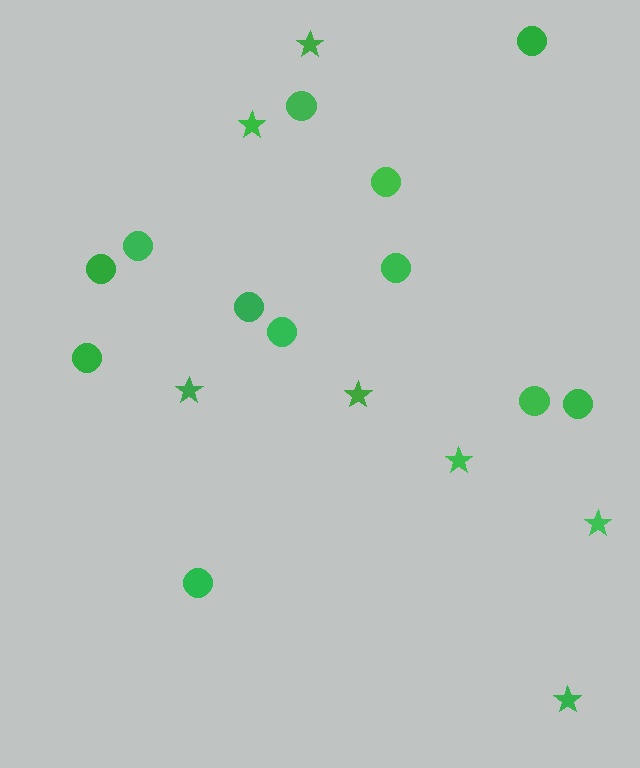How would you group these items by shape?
There are 2 groups: one group of stars (7) and one group of circles (12).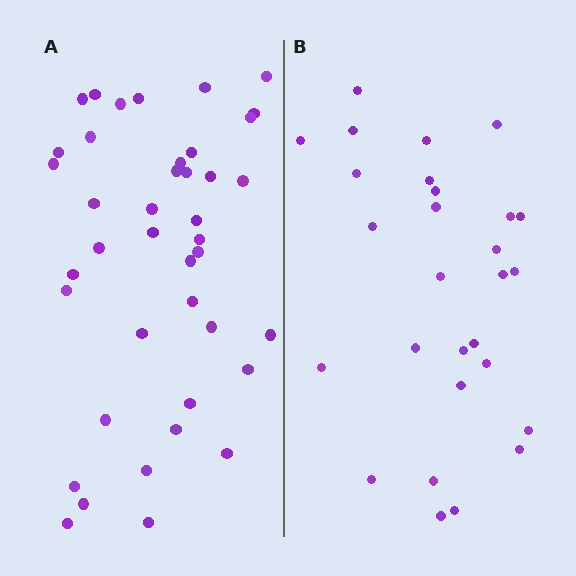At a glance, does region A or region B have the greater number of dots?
Region A (the left region) has more dots.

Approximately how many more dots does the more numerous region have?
Region A has approximately 15 more dots than region B.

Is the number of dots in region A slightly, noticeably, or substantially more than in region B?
Region A has substantially more. The ratio is roughly 1.5 to 1.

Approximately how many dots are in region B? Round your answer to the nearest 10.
About 30 dots. (The exact count is 28, which rounds to 30.)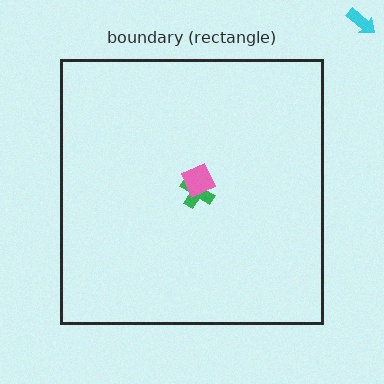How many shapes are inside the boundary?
2 inside, 1 outside.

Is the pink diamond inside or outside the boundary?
Inside.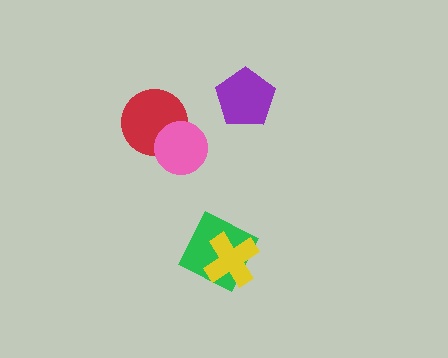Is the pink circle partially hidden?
No, no other shape covers it.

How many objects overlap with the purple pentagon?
0 objects overlap with the purple pentagon.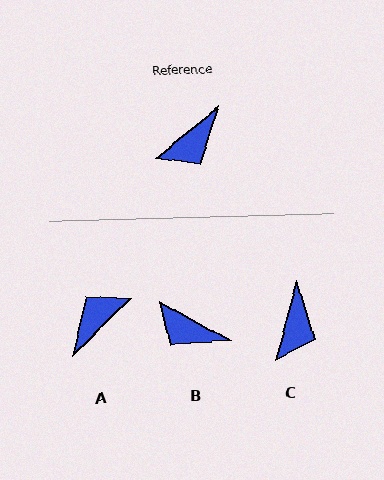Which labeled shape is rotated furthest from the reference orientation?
A, about 175 degrees away.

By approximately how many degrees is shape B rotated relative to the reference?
Approximately 68 degrees clockwise.